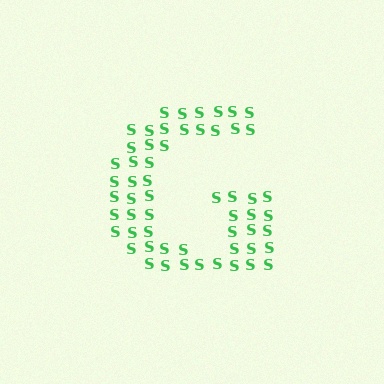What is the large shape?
The large shape is the letter G.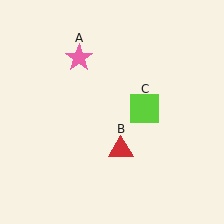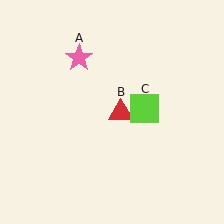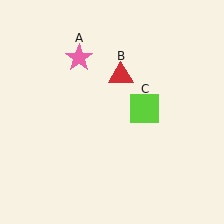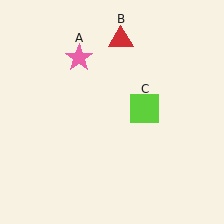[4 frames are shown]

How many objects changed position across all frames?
1 object changed position: red triangle (object B).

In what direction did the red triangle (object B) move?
The red triangle (object B) moved up.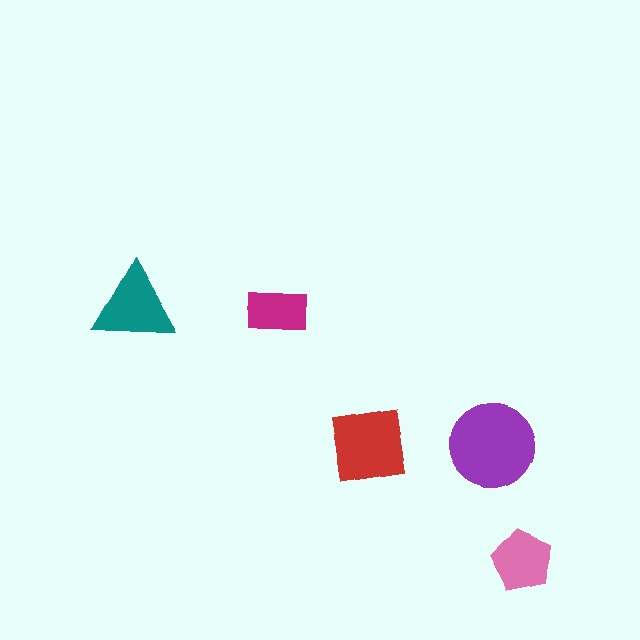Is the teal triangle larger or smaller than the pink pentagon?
Larger.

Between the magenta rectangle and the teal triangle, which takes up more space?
The teal triangle.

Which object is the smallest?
The magenta rectangle.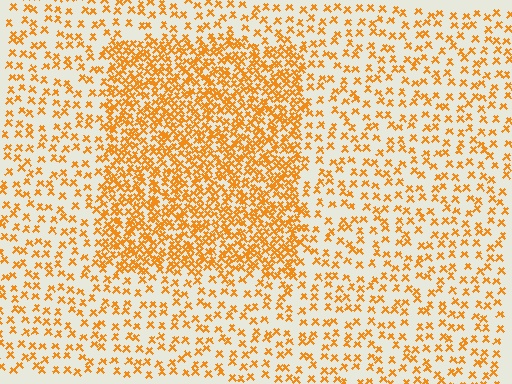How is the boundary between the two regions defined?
The boundary is defined by a change in element density (approximately 2.5x ratio). All elements are the same color, size, and shape.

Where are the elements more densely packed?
The elements are more densely packed inside the rectangle boundary.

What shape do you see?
I see a rectangle.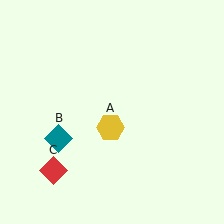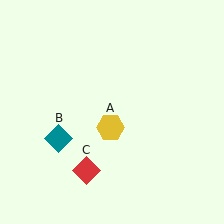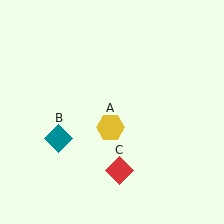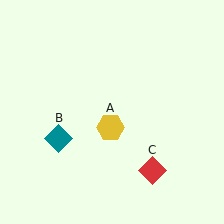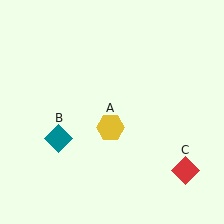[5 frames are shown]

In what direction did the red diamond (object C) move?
The red diamond (object C) moved right.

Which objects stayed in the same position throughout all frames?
Yellow hexagon (object A) and teal diamond (object B) remained stationary.